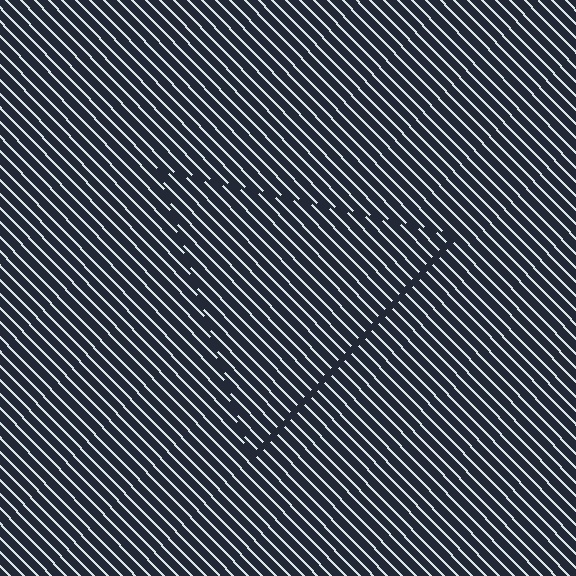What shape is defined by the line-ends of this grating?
An illusory triangle. The interior of the shape contains the same grating, shifted by half a period — the contour is defined by the phase discontinuity where line-ends from the inner and outer gratings abut.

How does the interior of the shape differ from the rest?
The interior of the shape contains the same grating, shifted by half a period — the contour is defined by the phase discontinuity where line-ends from the inner and outer gratings abut.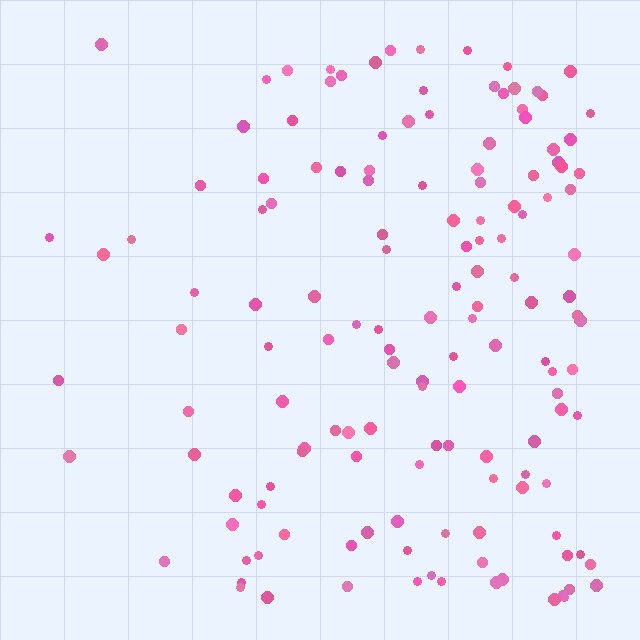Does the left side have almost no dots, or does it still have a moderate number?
Still a moderate number, just noticeably fewer than the right.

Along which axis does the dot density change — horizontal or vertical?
Horizontal.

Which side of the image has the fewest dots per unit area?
The left.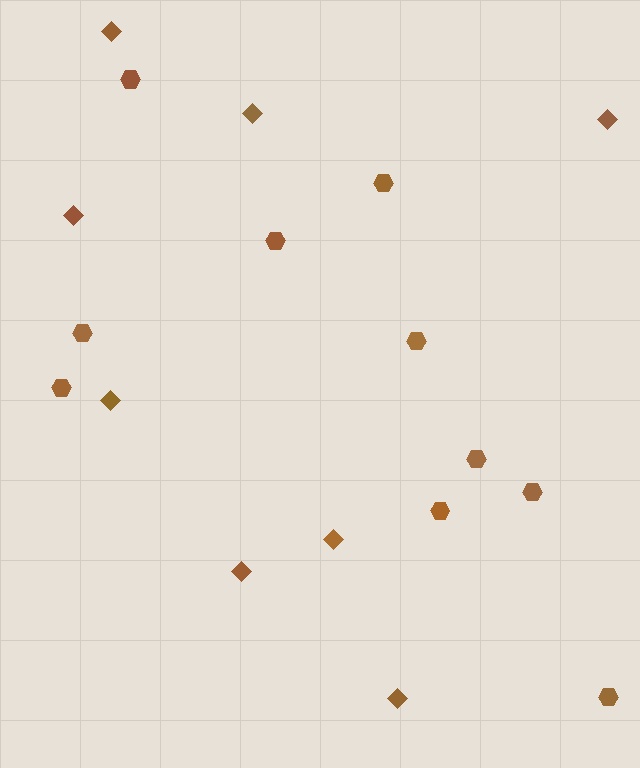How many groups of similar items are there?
There are 2 groups: one group of diamonds (8) and one group of hexagons (10).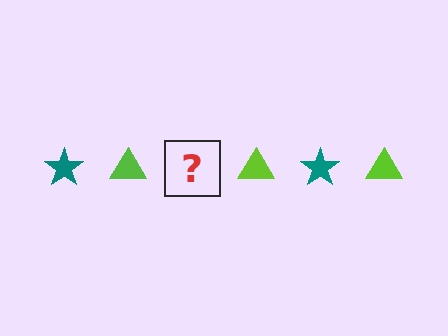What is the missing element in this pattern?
The missing element is a teal star.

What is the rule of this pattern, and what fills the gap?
The rule is that the pattern alternates between teal star and lime triangle. The gap should be filled with a teal star.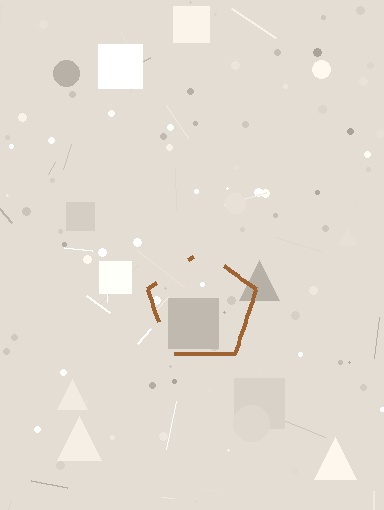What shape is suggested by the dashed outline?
The dashed outline suggests a pentagon.